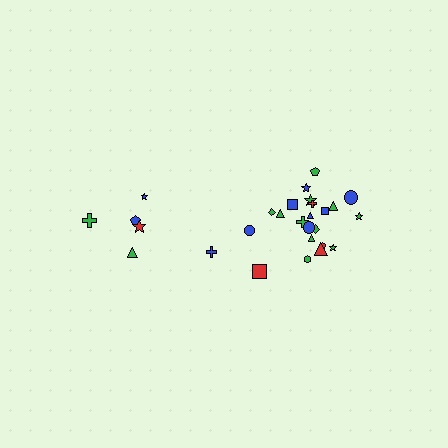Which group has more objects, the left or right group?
The right group.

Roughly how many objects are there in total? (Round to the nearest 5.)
Roughly 30 objects in total.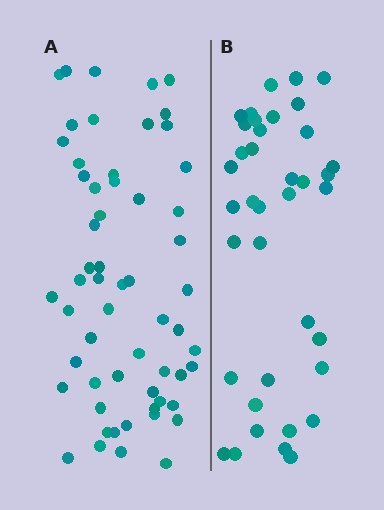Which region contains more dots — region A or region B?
Region A (the left region) has more dots.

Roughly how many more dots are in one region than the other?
Region A has approximately 20 more dots than region B.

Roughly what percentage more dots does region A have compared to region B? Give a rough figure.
About 55% more.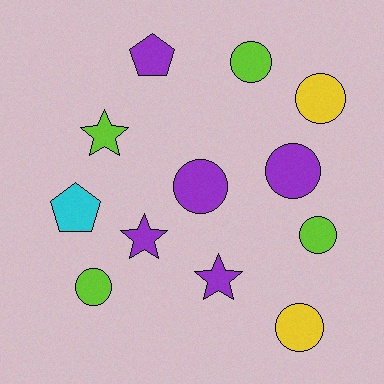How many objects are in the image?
There are 12 objects.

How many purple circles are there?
There are 2 purple circles.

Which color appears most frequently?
Purple, with 5 objects.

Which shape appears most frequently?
Circle, with 7 objects.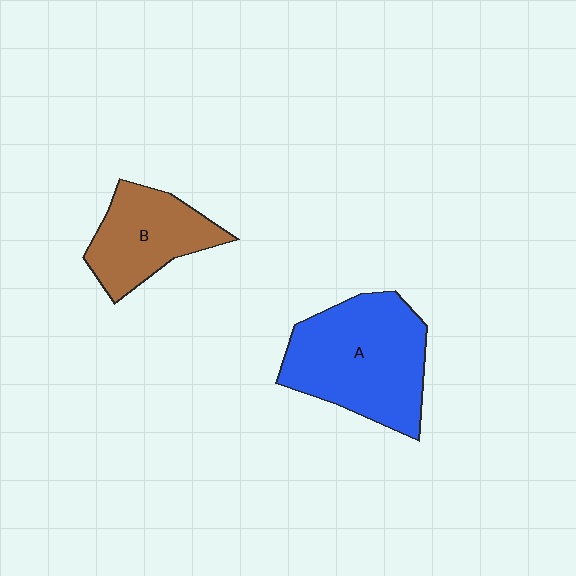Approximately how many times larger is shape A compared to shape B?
Approximately 1.6 times.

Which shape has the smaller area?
Shape B (brown).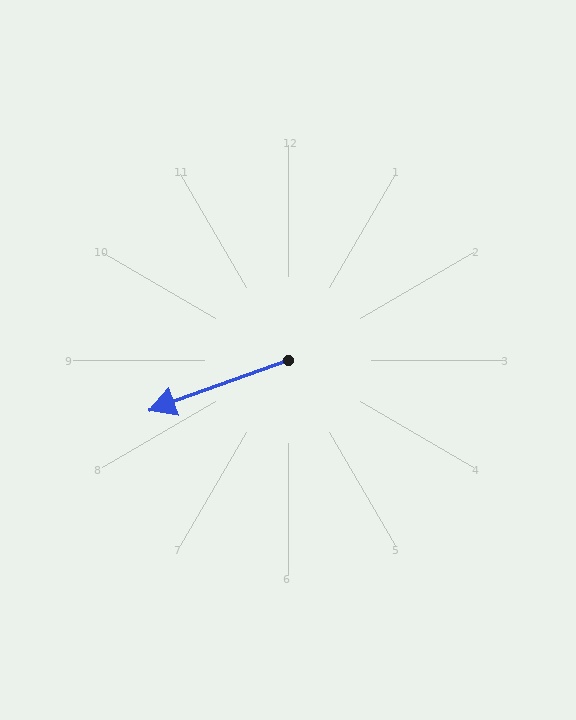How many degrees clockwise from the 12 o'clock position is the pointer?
Approximately 250 degrees.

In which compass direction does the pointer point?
West.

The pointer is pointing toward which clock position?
Roughly 8 o'clock.